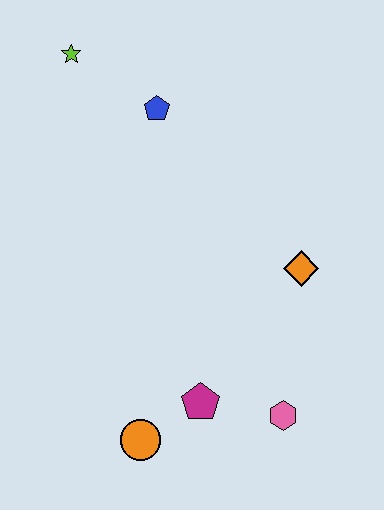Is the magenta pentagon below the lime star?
Yes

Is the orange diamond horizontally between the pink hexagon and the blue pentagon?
No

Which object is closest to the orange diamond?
The pink hexagon is closest to the orange diamond.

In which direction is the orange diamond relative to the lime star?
The orange diamond is to the right of the lime star.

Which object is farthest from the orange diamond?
The lime star is farthest from the orange diamond.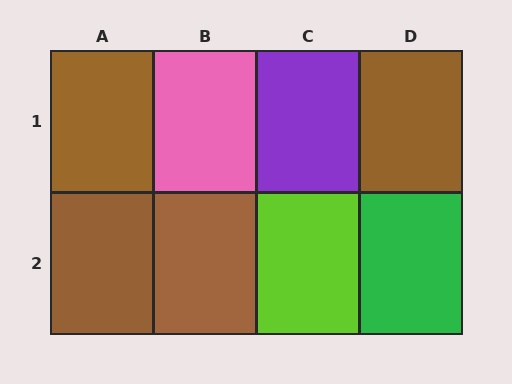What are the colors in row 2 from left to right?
Brown, brown, lime, green.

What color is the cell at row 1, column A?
Brown.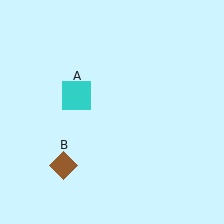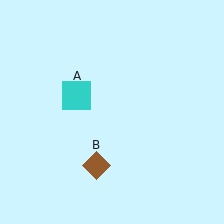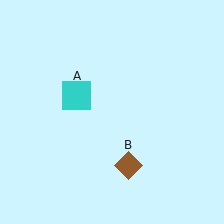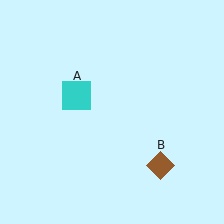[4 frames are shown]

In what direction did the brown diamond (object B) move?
The brown diamond (object B) moved right.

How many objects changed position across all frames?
1 object changed position: brown diamond (object B).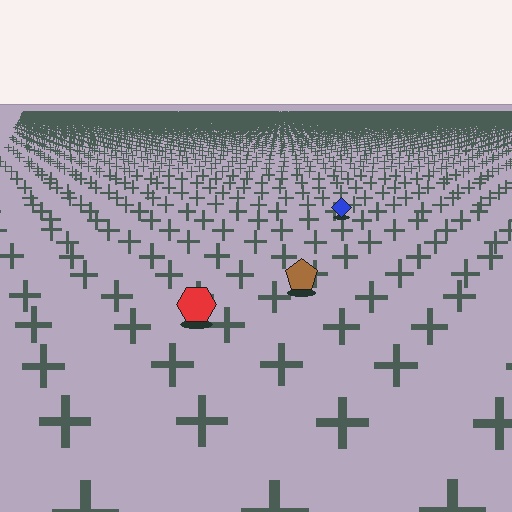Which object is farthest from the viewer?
The blue diamond is farthest from the viewer. It appears smaller and the ground texture around it is denser.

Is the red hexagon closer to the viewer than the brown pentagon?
Yes. The red hexagon is closer — you can tell from the texture gradient: the ground texture is coarser near it.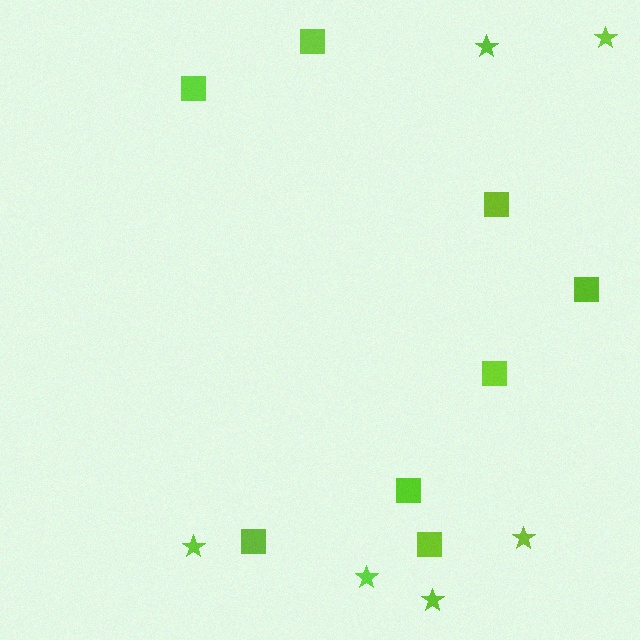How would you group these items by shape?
There are 2 groups: one group of squares (8) and one group of stars (6).